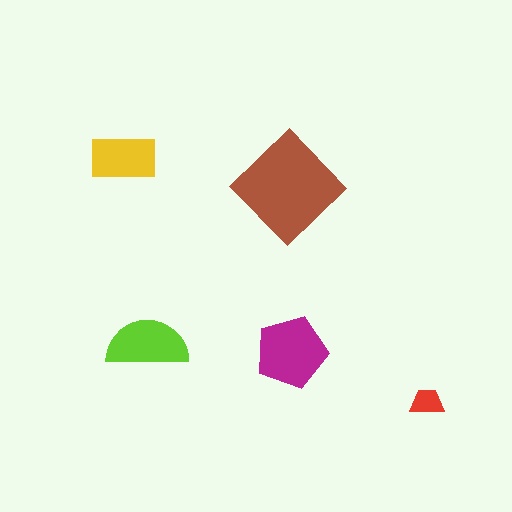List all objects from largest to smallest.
The brown diamond, the magenta pentagon, the lime semicircle, the yellow rectangle, the red trapezoid.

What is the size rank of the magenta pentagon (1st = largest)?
2nd.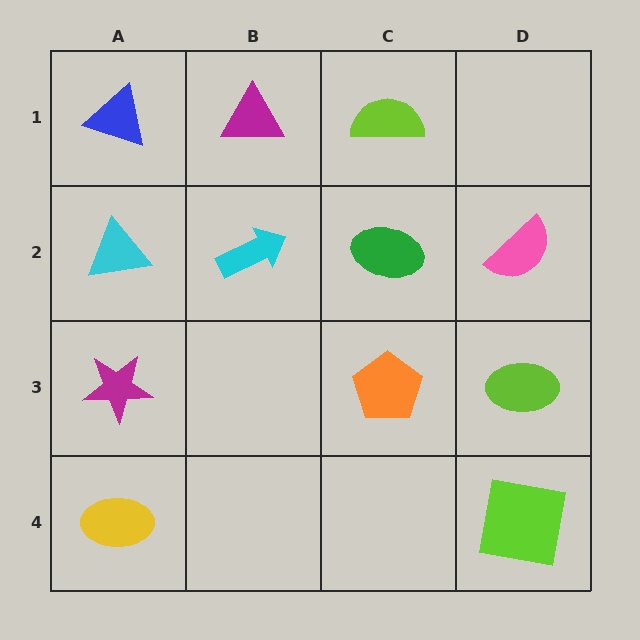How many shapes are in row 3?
3 shapes.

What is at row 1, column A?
A blue triangle.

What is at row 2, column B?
A cyan arrow.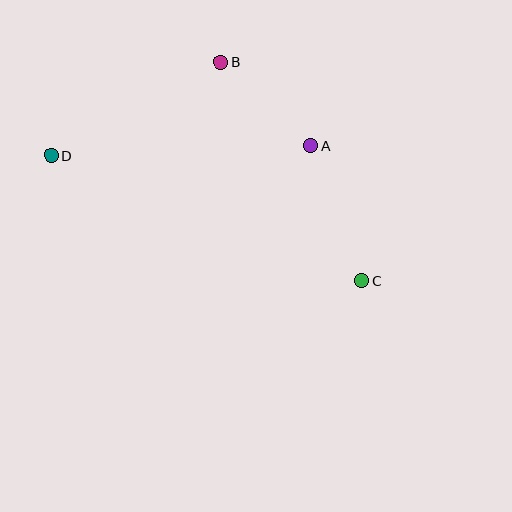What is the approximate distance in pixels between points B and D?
The distance between B and D is approximately 194 pixels.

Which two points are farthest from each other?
Points C and D are farthest from each other.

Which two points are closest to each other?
Points A and B are closest to each other.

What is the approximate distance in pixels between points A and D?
The distance between A and D is approximately 260 pixels.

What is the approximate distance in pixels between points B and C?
The distance between B and C is approximately 260 pixels.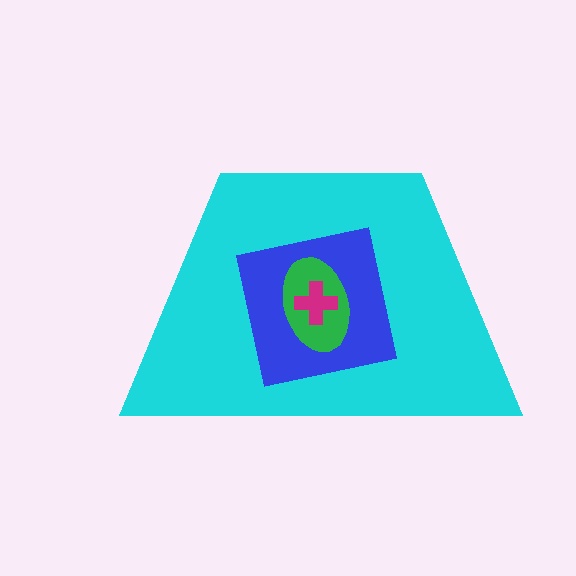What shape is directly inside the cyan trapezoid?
The blue square.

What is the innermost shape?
The magenta cross.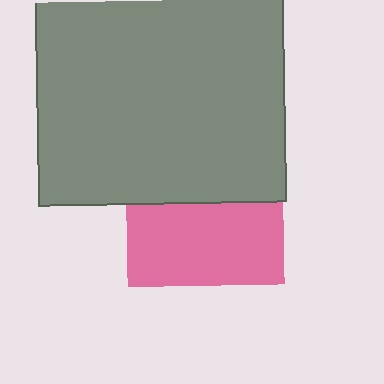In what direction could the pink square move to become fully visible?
The pink square could move down. That would shift it out from behind the gray square entirely.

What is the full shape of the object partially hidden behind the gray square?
The partially hidden object is a pink square.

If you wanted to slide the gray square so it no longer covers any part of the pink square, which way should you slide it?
Slide it up — that is the most direct way to separate the two shapes.